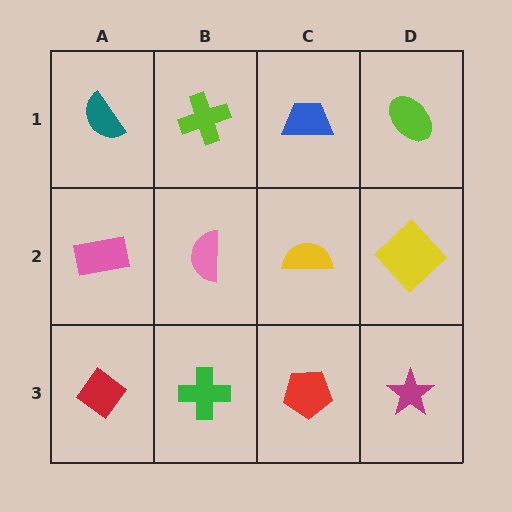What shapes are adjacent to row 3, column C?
A yellow semicircle (row 2, column C), a green cross (row 3, column B), a magenta star (row 3, column D).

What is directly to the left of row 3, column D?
A red pentagon.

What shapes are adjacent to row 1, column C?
A yellow semicircle (row 2, column C), a lime cross (row 1, column B), a lime ellipse (row 1, column D).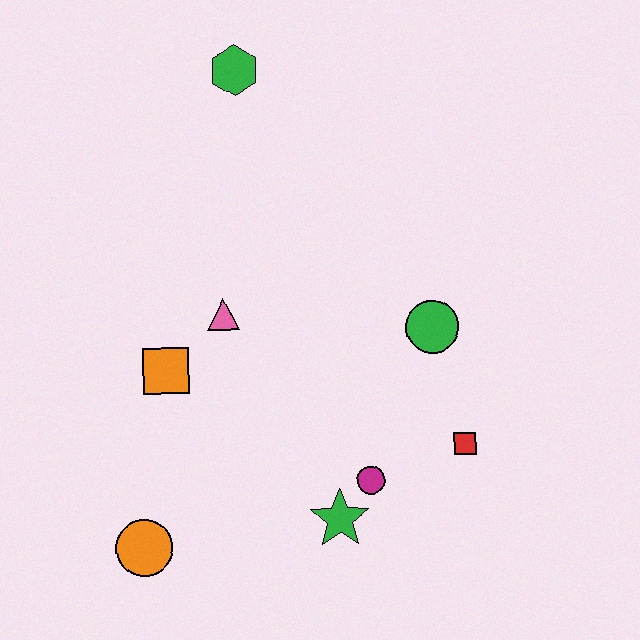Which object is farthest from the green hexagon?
The orange circle is farthest from the green hexagon.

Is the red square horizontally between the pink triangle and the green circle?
No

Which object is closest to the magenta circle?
The green star is closest to the magenta circle.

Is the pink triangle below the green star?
No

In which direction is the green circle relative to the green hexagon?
The green circle is below the green hexagon.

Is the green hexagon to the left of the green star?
Yes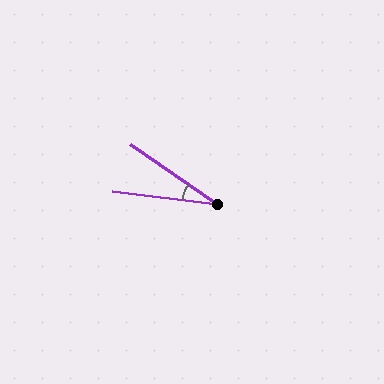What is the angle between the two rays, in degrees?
Approximately 27 degrees.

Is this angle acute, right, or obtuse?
It is acute.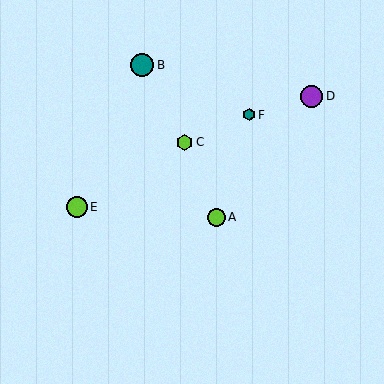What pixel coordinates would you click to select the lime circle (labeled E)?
Click at (77, 207) to select the lime circle E.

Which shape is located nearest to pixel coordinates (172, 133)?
The lime hexagon (labeled C) at (185, 142) is nearest to that location.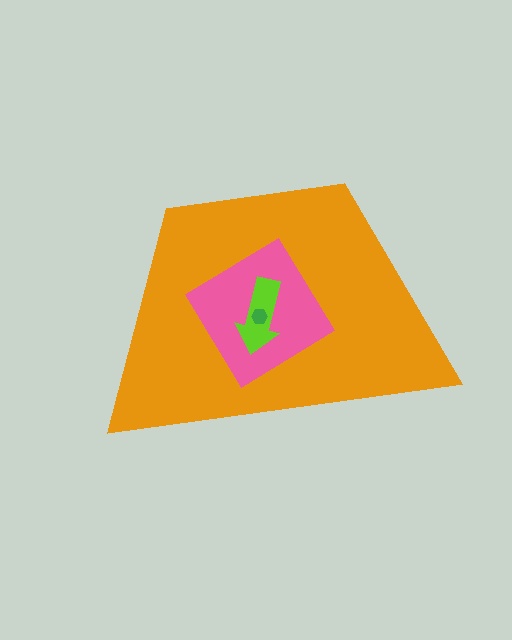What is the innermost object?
The green hexagon.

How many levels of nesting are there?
4.